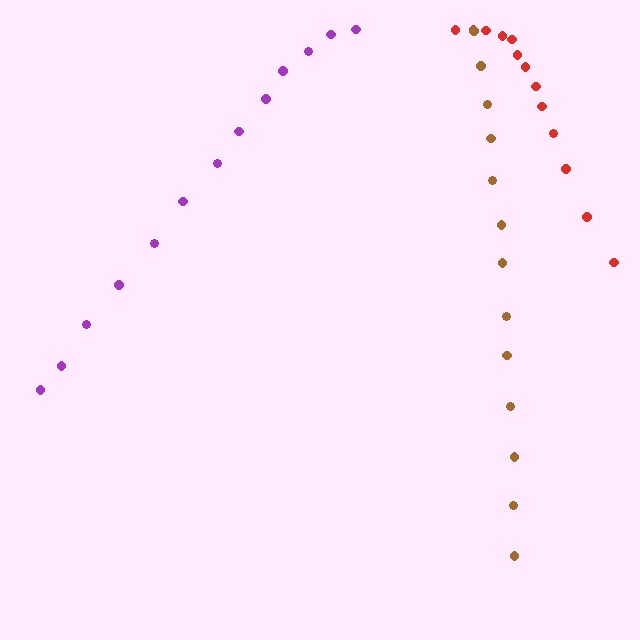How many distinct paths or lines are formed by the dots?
There are 3 distinct paths.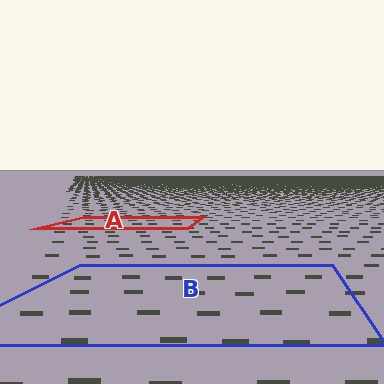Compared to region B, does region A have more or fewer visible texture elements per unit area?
Region A has more texture elements per unit area — they are packed more densely because it is farther away.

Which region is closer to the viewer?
Region B is closer. The texture elements there are larger and more spread out.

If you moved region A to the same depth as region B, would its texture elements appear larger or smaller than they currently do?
They would appear larger. At a closer depth, the same texture elements are projected at a bigger on-screen size.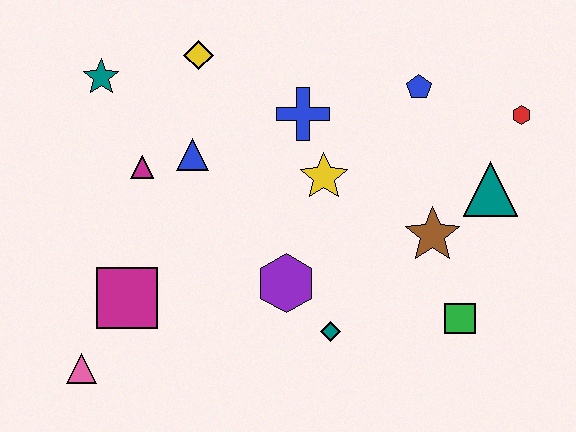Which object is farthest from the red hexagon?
The pink triangle is farthest from the red hexagon.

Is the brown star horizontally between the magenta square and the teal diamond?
No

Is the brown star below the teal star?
Yes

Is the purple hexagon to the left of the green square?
Yes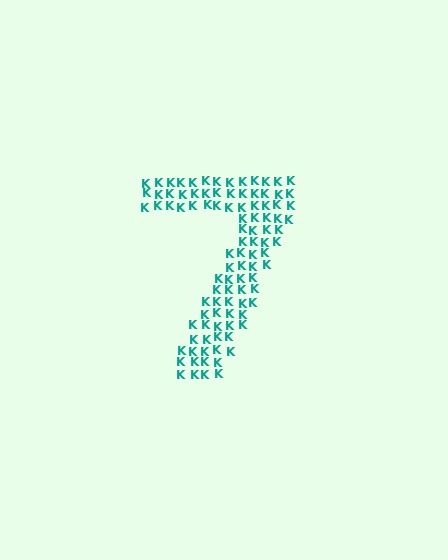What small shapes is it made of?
It is made of small letter K's.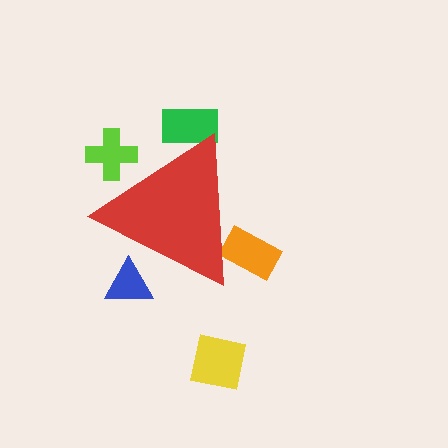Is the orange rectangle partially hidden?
Yes, the orange rectangle is partially hidden behind the red triangle.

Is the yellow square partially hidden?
No, the yellow square is fully visible.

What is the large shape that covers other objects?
A red triangle.